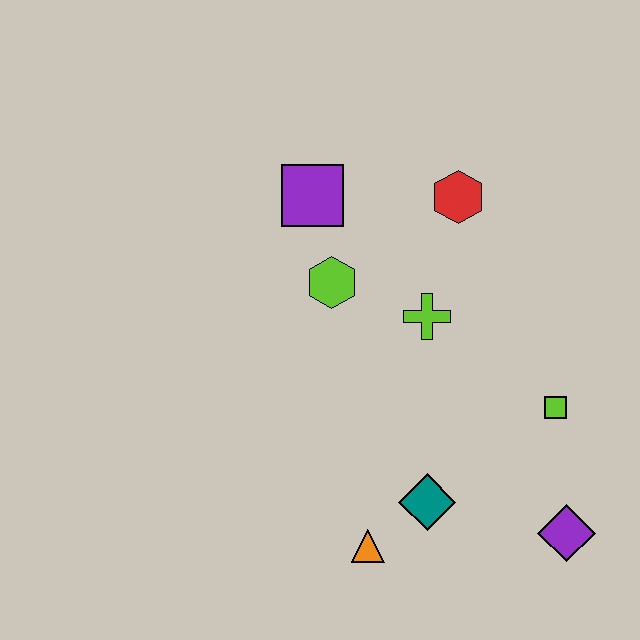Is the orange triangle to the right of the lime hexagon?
Yes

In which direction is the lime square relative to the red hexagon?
The lime square is below the red hexagon.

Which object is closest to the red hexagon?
The lime cross is closest to the red hexagon.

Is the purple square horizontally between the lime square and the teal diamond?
No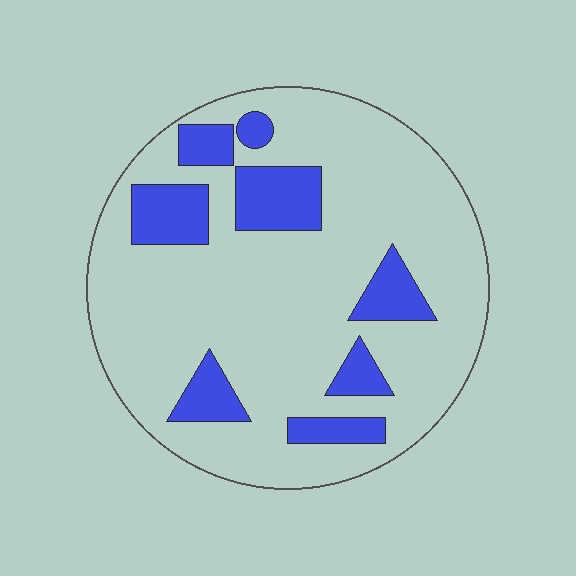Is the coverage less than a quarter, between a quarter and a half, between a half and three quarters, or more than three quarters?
Less than a quarter.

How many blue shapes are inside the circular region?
8.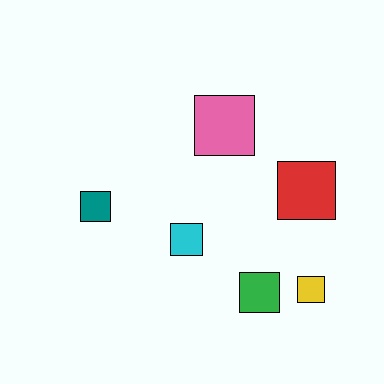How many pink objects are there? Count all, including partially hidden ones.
There is 1 pink object.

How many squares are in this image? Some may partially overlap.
There are 6 squares.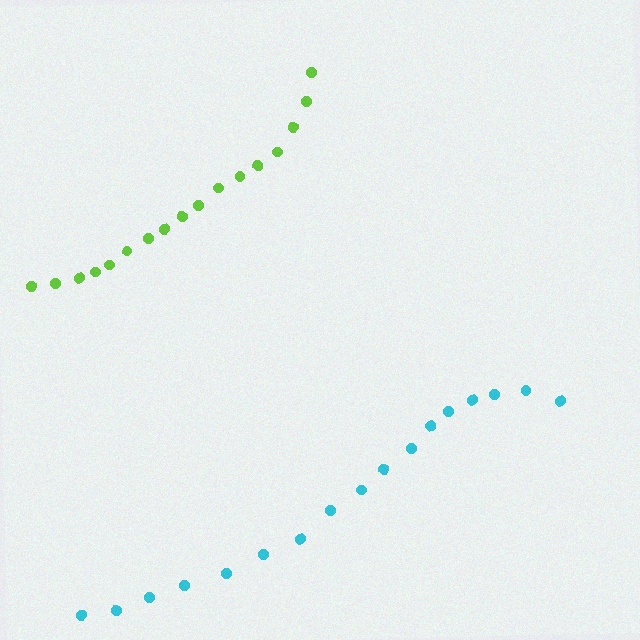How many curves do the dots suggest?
There are 2 distinct paths.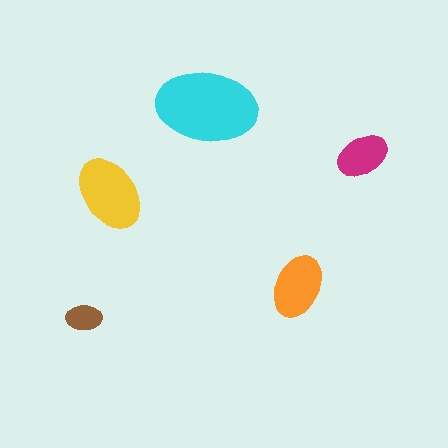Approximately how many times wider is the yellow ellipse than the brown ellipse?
About 2 times wider.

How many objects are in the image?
There are 5 objects in the image.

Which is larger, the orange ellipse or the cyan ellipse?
The cyan one.